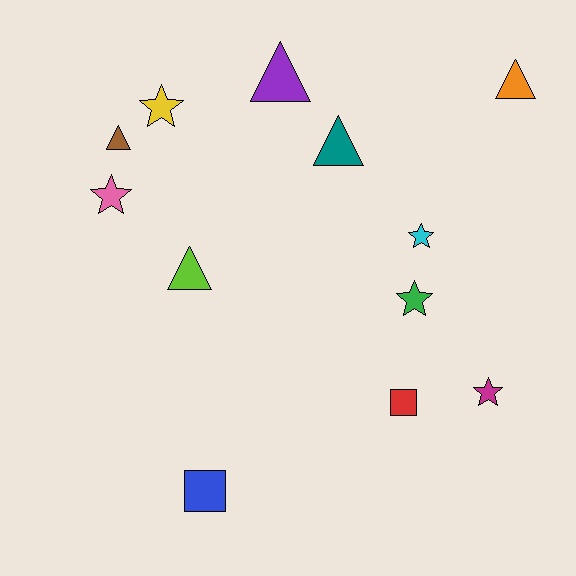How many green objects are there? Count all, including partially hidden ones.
There is 1 green object.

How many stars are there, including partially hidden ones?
There are 5 stars.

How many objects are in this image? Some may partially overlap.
There are 12 objects.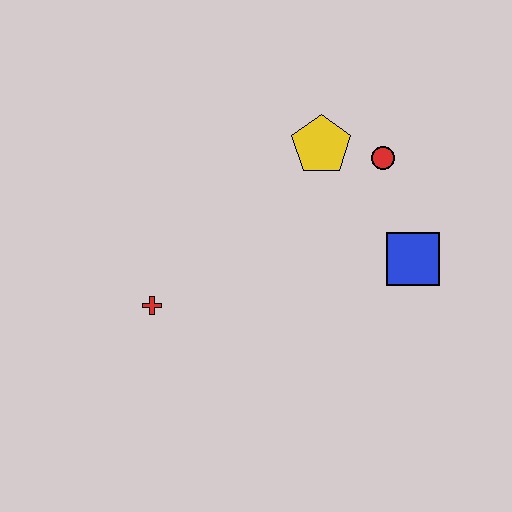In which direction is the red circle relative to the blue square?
The red circle is above the blue square.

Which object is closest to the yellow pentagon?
The red circle is closest to the yellow pentagon.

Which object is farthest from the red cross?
The red circle is farthest from the red cross.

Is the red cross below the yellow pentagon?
Yes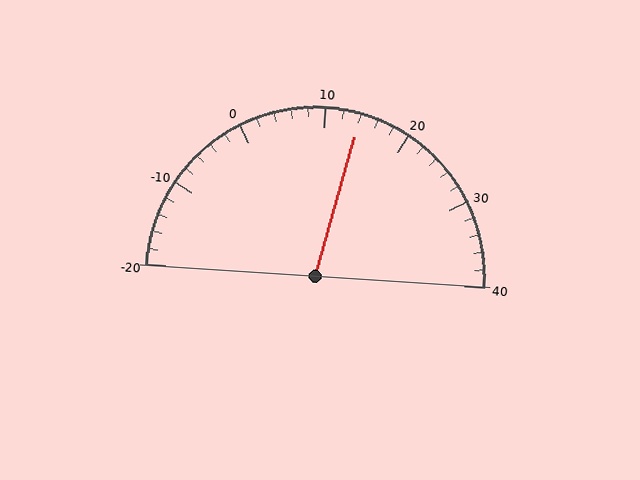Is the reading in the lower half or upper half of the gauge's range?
The reading is in the upper half of the range (-20 to 40).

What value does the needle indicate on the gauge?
The needle indicates approximately 14.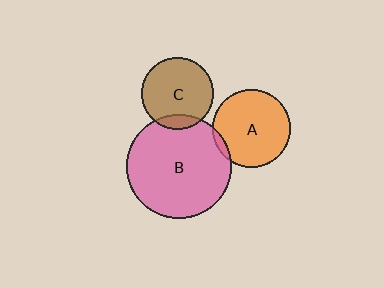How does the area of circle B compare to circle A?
Approximately 1.8 times.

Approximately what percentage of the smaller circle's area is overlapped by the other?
Approximately 10%.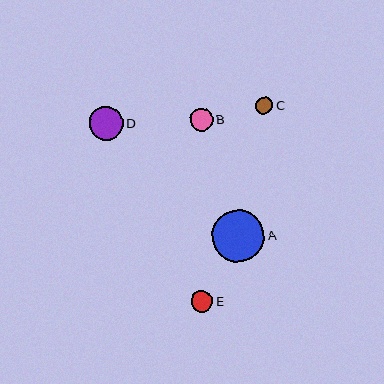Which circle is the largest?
Circle A is the largest with a size of approximately 52 pixels.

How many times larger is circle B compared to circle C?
Circle B is approximately 1.4 times the size of circle C.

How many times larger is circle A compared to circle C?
Circle A is approximately 3.1 times the size of circle C.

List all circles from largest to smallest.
From largest to smallest: A, D, B, E, C.